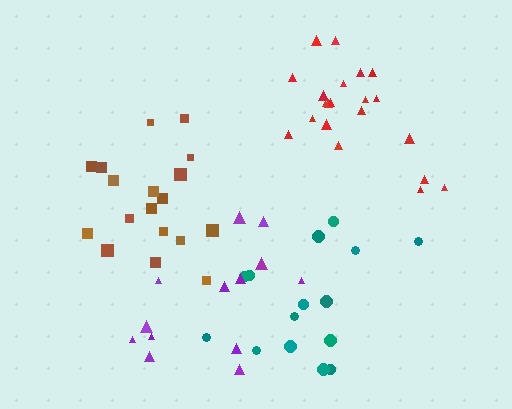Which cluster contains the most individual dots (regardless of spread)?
Red (21).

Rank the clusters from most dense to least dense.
brown, teal, red, purple.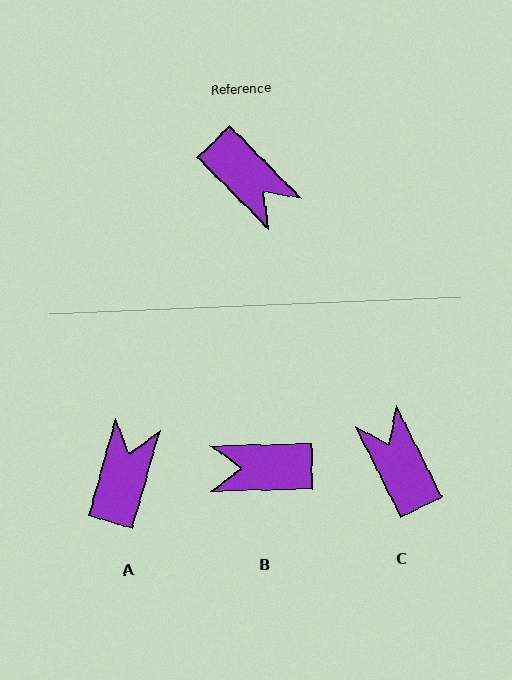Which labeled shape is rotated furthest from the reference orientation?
C, about 162 degrees away.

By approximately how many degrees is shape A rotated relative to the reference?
Approximately 120 degrees counter-clockwise.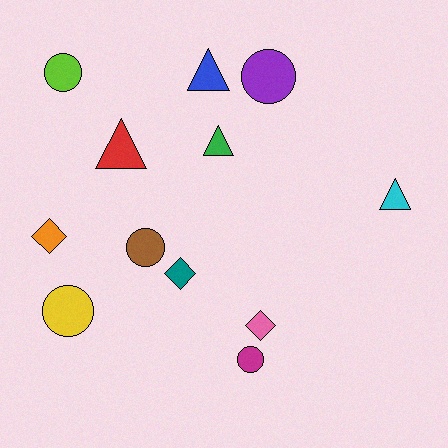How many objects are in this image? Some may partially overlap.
There are 12 objects.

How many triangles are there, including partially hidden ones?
There are 4 triangles.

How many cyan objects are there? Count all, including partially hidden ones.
There is 1 cyan object.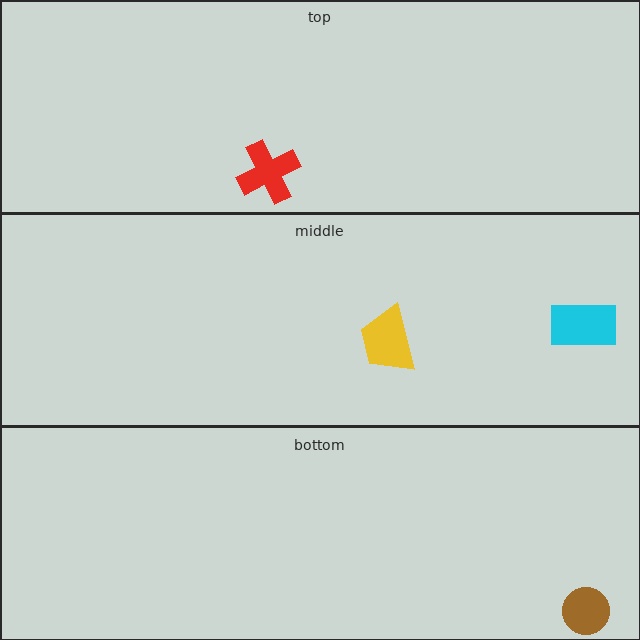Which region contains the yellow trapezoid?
The middle region.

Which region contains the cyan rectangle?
The middle region.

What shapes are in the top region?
The red cross.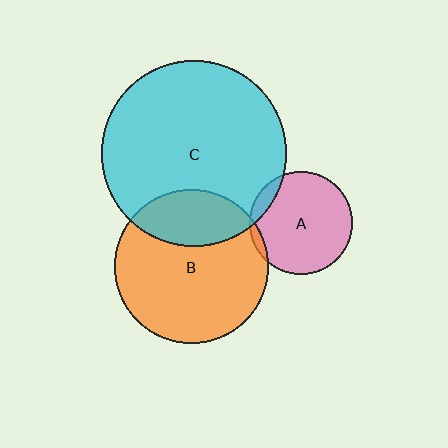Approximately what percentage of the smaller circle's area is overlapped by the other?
Approximately 5%.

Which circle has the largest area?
Circle C (cyan).